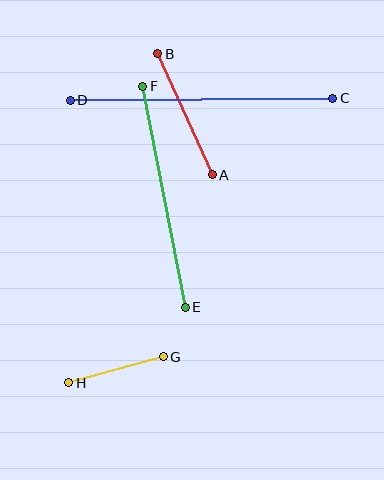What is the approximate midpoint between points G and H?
The midpoint is at approximately (116, 370) pixels.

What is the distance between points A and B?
The distance is approximately 133 pixels.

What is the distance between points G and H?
The distance is approximately 98 pixels.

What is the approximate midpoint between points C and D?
The midpoint is at approximately (201, 99) pixels.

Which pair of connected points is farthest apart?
Points C and D are farthest apart.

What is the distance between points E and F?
The distance is approximately 225 pixels.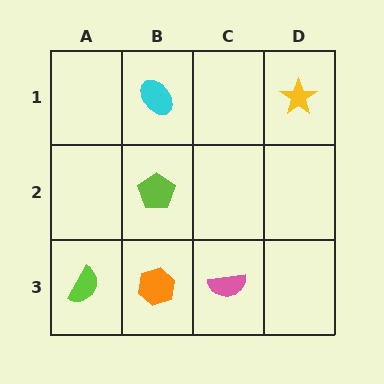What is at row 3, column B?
An orange hexagon.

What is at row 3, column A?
A lime semicircle.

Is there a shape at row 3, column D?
No, that cell is empty.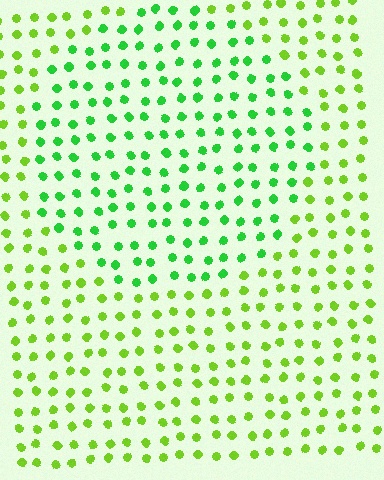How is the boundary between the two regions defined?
The boundary is defined purely by a slight shift in hue (about 34 degrees). Spacing, size, and orientation are identical on both sides.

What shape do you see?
I see a circle.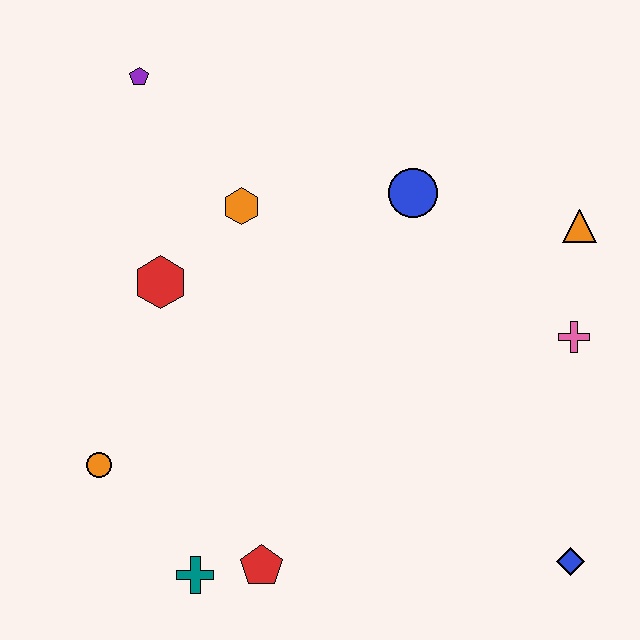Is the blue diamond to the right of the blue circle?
Yes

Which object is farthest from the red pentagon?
The purple pentagon is farthest from the red pentagon.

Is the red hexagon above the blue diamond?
Yes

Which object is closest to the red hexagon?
The orange hexagon is closest to the red hexagon.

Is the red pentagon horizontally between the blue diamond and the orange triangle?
No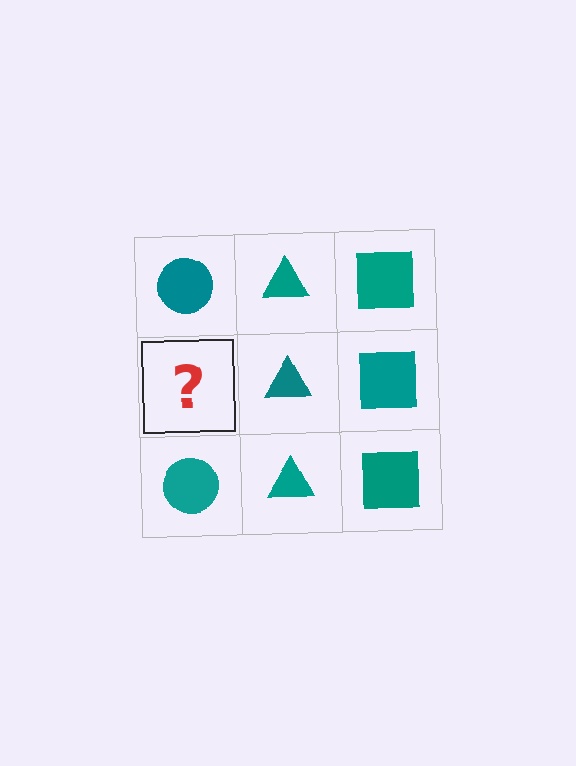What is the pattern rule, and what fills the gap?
The rule is that each column has a consistent shape. The gap should be filled with a teal circle.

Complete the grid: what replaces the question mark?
The question mark should be replaced with a teal circle.